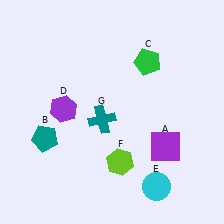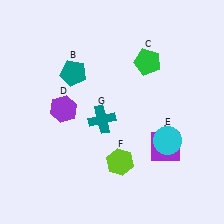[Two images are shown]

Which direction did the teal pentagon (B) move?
The teal pentagon (B) moved up.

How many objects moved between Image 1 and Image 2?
2 objects moved between the two images.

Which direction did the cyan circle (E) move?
The cyan circle (E) moved up.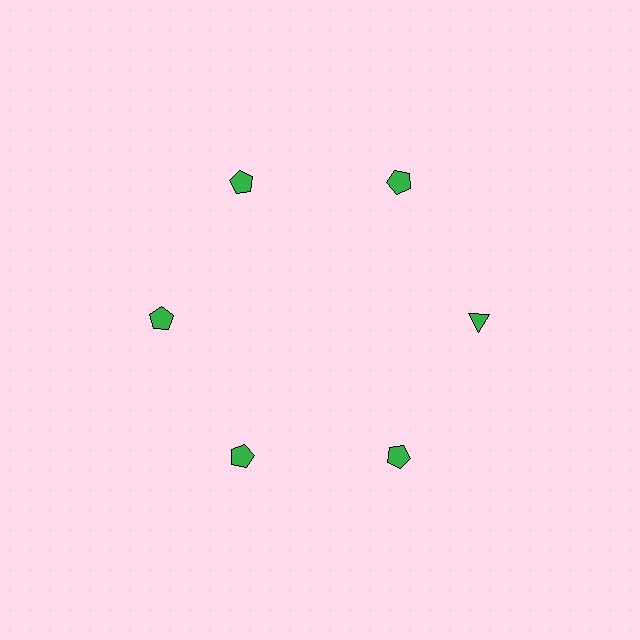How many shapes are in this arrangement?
There are 6 shapes arranged in a ring pattern.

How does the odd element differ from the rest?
It has a different shape: triangle instead of pentagon.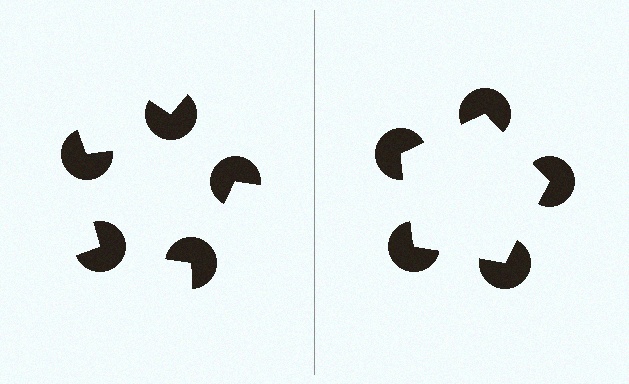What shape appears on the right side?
An illusory pentagon.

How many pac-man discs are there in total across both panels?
10 — 5 on each side.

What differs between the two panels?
The pac-man discs are positioned identically on both sides; only the wedge orientations differ. On the right they align to a pentagon; on the left they are misaligned.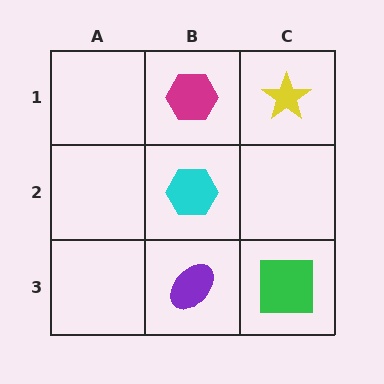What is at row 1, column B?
A magenta hexagon.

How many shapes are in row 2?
1 shape.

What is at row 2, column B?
A cyan hexagon.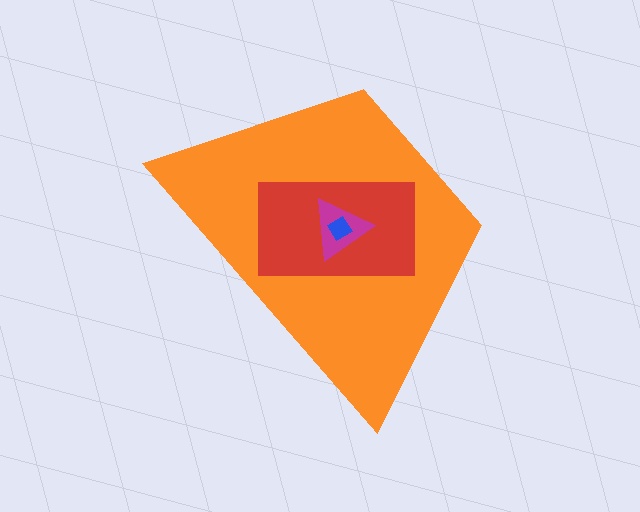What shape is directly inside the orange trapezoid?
The red rectangle.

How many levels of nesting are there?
4.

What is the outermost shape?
The orange trapezoid.